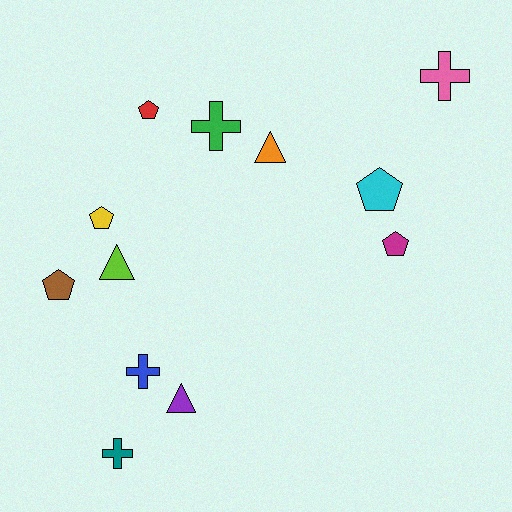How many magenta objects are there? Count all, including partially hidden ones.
There is 1 magenta object.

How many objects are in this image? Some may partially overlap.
There are 12 objects.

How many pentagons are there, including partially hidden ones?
There are 5 pentagons.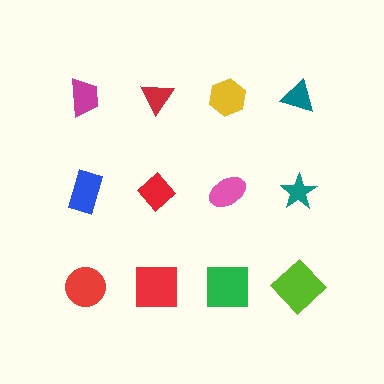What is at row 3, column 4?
A lime diamond.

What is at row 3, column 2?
A red square.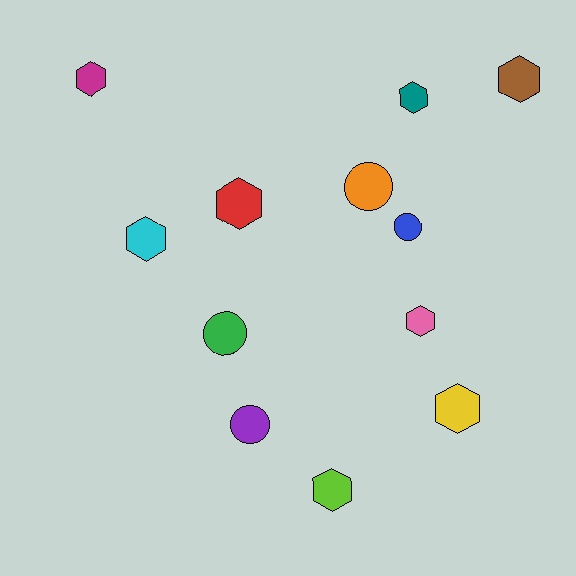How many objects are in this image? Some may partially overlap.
There are 12 objects.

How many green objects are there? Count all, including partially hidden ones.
There is 1 green object.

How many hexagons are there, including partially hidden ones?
There are 8 hexagons.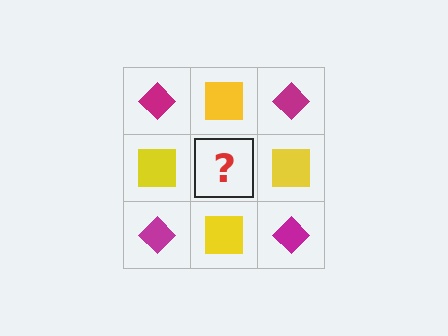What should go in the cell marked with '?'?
The missing cell should contain a magenta diamond.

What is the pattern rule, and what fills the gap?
The rule is that it alternates magenta diamond and yellow square in a checkerboard pattern. The gap should be filled with a magenta diamond.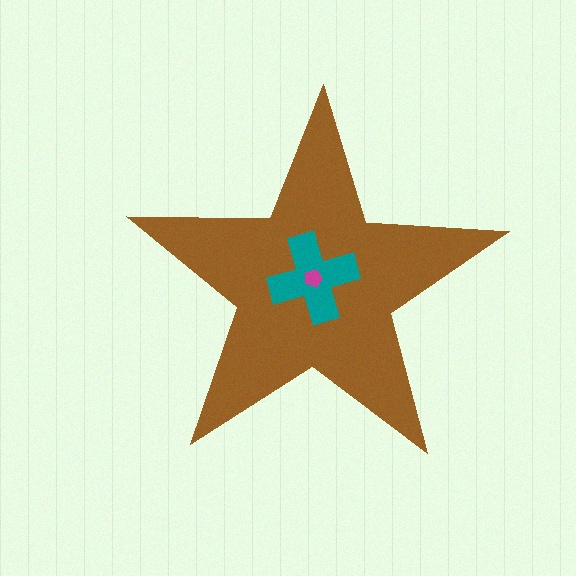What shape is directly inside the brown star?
The teal cross.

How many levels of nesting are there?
3.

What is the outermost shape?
The brown star.